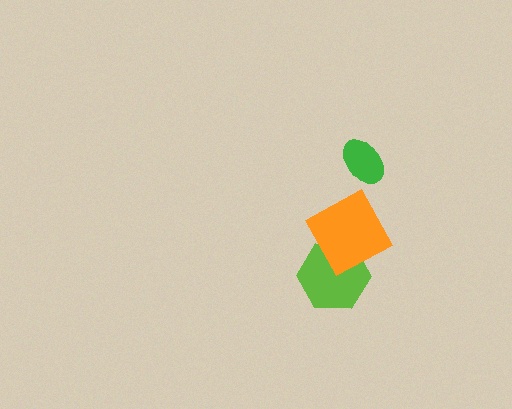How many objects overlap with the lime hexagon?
1 object overlaps with the lime hexagon.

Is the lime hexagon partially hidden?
Yes, it is partially covered by another shape.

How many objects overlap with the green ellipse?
0 objects overlap with the green ellipse.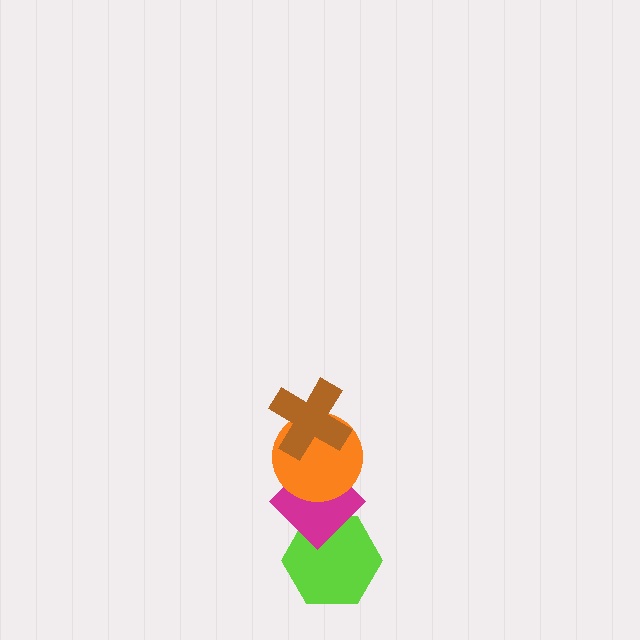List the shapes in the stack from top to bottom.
From top to bottom: the brown cross, the orange circle, the magenta diamond, the lime hexagon.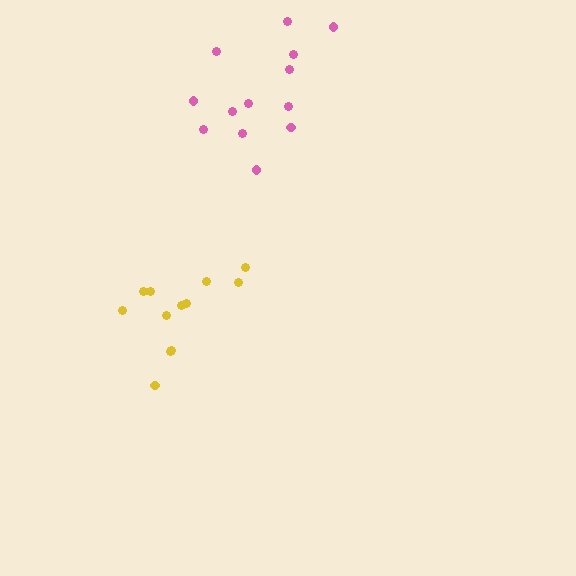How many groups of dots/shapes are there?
There are 2 groups.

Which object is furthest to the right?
The pink cluster is rightmost.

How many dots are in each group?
Group 1: 12 dots, Group 2: 13 dots (25 total).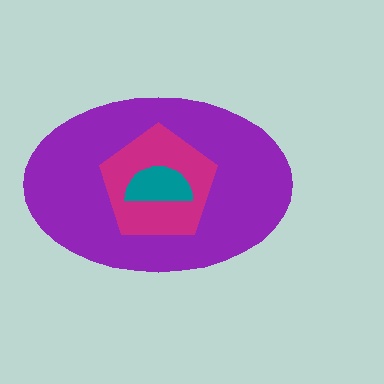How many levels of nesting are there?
3.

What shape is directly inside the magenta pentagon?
The teal semicircle.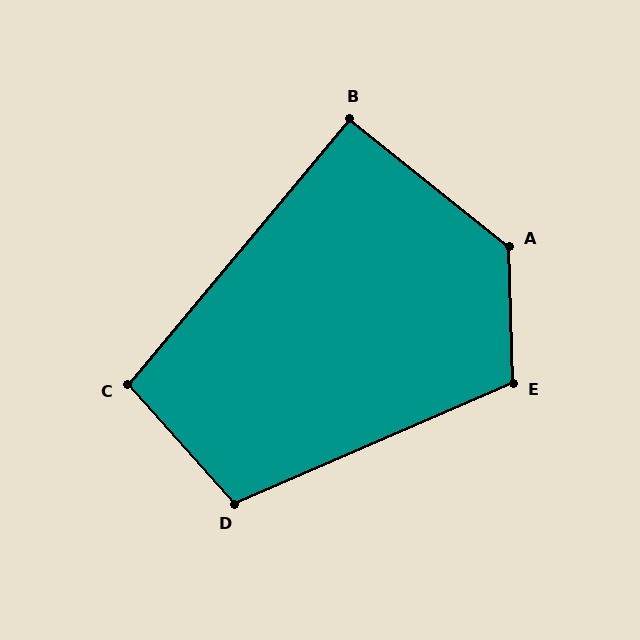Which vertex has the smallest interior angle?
B, at approximately 91 degrees.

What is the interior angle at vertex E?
Approximately 112 degrees (obtuse).